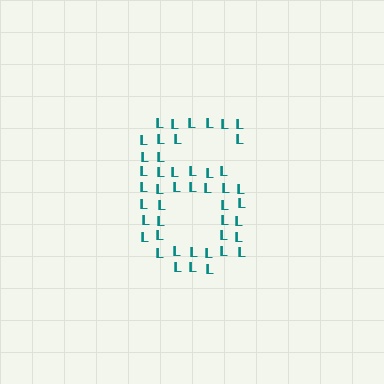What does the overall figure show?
The overall figure shows the digit 6.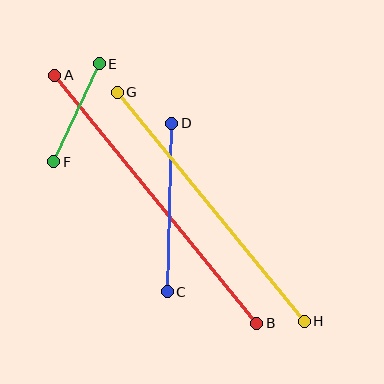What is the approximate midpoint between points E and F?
The midpoint is at approximately (77, 113) pixels.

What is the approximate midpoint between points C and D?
The midpoint is at approximately (170, 207) pixels.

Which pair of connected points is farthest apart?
Points A and B are farthest apart.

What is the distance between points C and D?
The distance is approximately 169 pixels.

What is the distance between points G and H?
The distance is approximately 296 pixels.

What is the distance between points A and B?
The distance is approximately 319 pixels.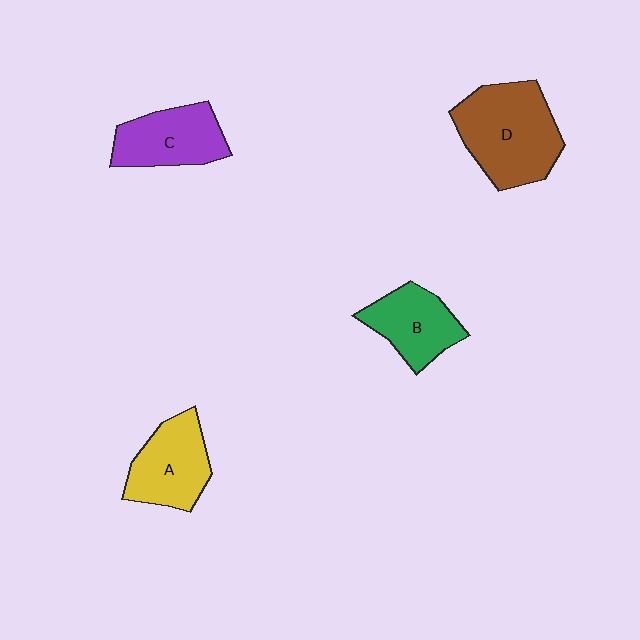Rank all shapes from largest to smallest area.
From largest to smallest: D (brown), A (yellow), C (purple), B (green).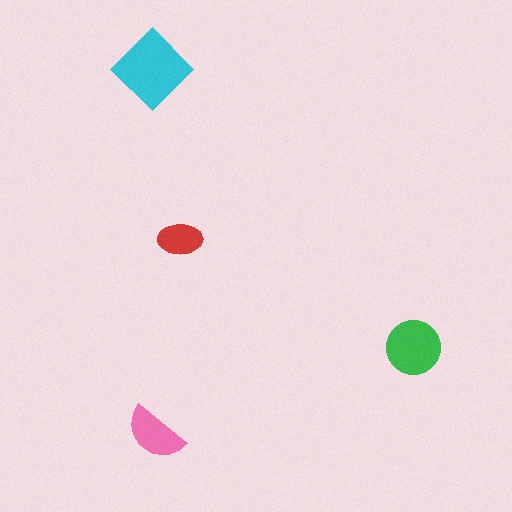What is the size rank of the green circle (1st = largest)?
2nd.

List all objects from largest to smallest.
The cyan diamond, the green circle, the pink semicircle, the red ellipse.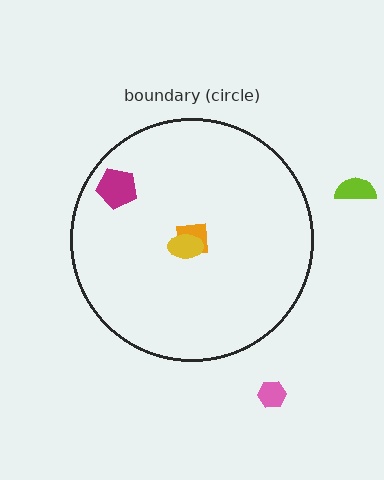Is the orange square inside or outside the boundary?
Inside.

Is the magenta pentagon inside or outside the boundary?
Inside.